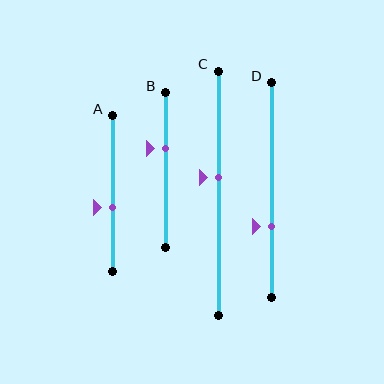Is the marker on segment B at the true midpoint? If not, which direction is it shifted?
No, the marker on segment B is shifted upward by about 14% of the segment length.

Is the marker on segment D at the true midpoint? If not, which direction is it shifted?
No, the marker on segment D is shifted downward by about 17% of the segment length.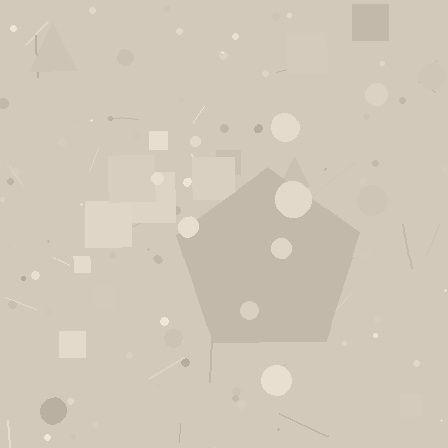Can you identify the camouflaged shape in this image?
The camouflaged shape is a pentagon.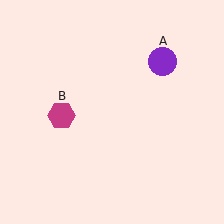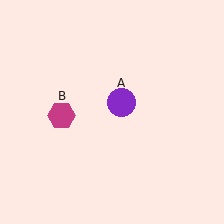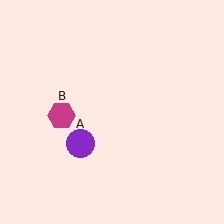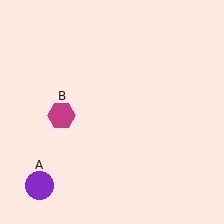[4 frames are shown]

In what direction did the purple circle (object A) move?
The purple circle (object A) moved down and to the left.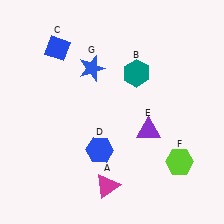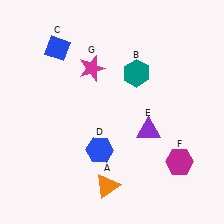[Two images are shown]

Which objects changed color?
A changed from magenta to orange. F changed from lime to magenta. G changed from blue to magenta.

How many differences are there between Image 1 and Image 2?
There are 3 differences between the two images.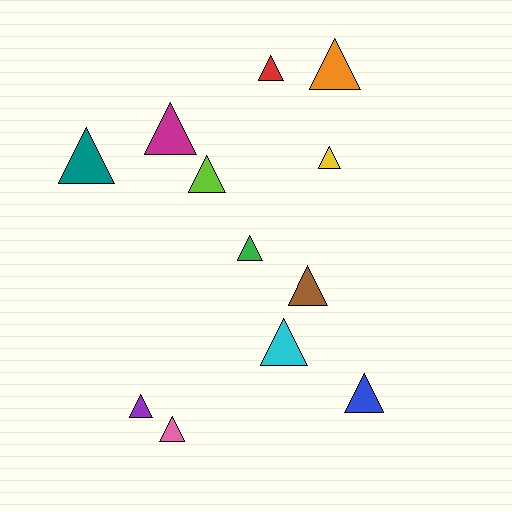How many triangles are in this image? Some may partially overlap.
There are 12 triangles.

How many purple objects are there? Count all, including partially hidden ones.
There is 1 purple object.